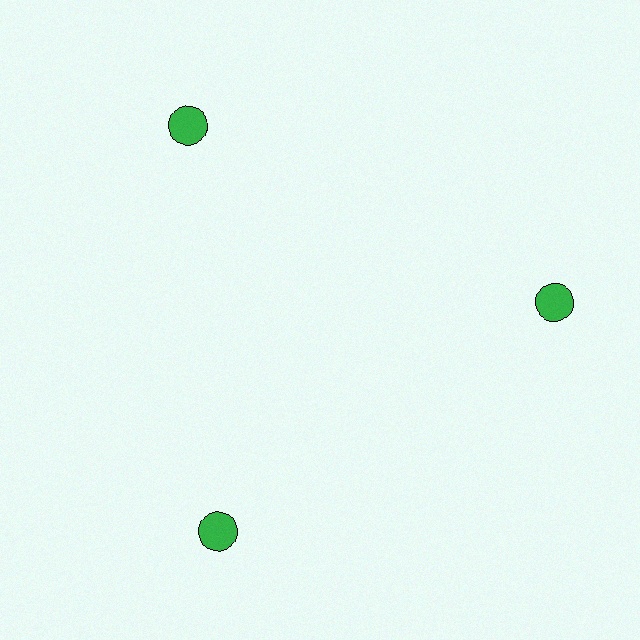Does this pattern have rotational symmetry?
Yes, this pattern has 3-fold rotational symmetry. It looks the same after rotating 120 degrees around the center.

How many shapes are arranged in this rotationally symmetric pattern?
There are 3 shapes, arranged in 3 groups of 1.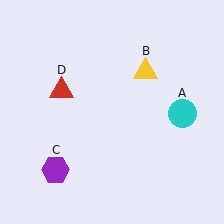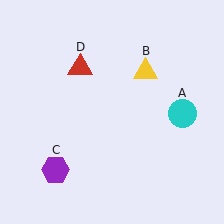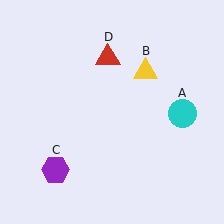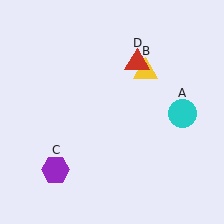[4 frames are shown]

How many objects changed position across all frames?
1 object changed position: red triangle (object D).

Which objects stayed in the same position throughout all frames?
Cyan circle (object A) and yellow triangle (object B) and purple hexagon (object C) remained stationary.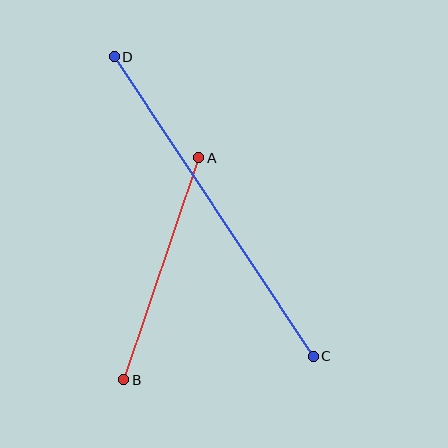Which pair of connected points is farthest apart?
Points C and D are farthest apart.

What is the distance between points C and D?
The distance is approximately 360 pixels.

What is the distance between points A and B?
The distance is approximately 234 pixels.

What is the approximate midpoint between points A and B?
The midpoint is at approximately (161, 269) pixels.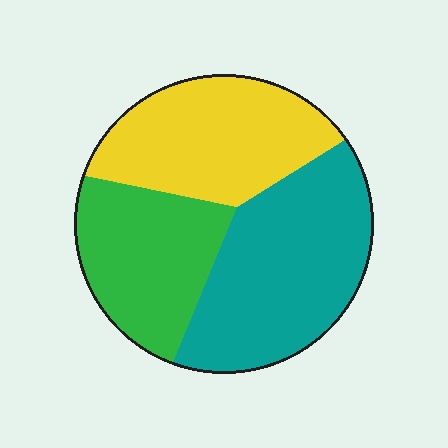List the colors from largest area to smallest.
From largest to smallest: teal, yellow, green.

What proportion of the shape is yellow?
Yellow covers 32% of the shape.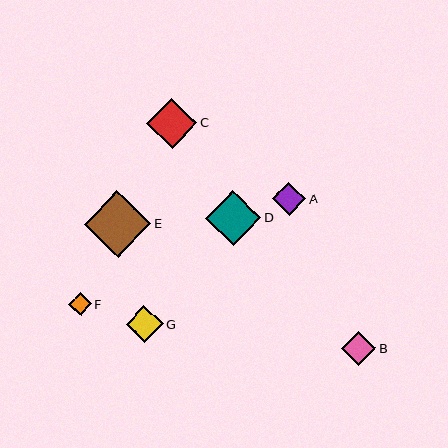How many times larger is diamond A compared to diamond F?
Diamond A is approximately 1.5 times the size of diamond F.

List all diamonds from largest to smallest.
From largest to smallest: E, D, C, G, B, A, F.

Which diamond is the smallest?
Diamond F is the smallest with a size of approximately 22 pixels.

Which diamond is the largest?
Diamond E is the largest with a size of approximately 67 pixels.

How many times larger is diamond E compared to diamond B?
Diamond E is approximately 2.0 times the size of diamond B.